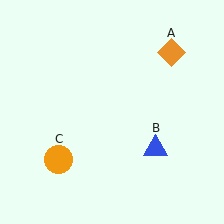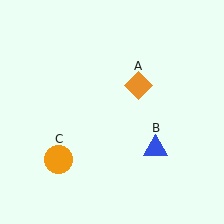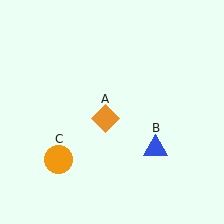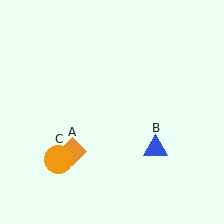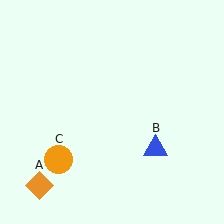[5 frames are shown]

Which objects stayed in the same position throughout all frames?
Blue triangle (object B) and orange circle (object C) remained stationary.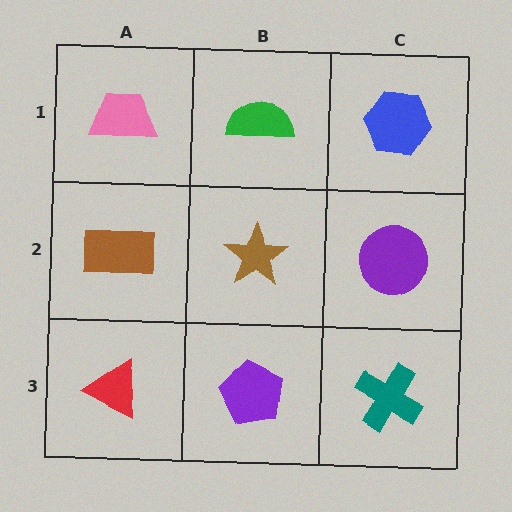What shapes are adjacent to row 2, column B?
A green semicircle (row 1, column B), a purple pentagon (row 3, column B), a brown rectangle (row 2, column A), a purple circle (row 2, column C).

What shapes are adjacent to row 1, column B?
A brown star (row 2, column B), a pink trapezoid (row 1, column A), a blue hexagon (row 1, column C).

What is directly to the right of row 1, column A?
A green semicircle.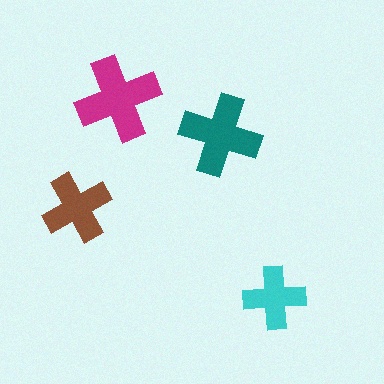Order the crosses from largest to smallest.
the magenta one, the teal one, the brown one, the cyan one.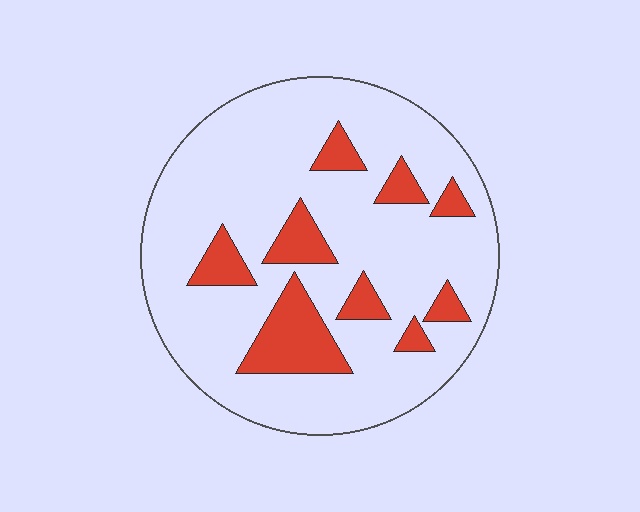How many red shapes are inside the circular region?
9.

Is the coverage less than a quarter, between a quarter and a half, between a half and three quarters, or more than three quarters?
Less than a quarter.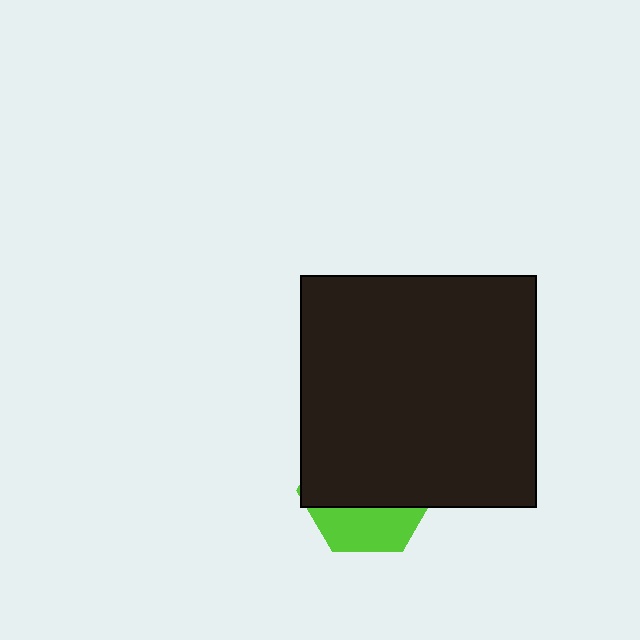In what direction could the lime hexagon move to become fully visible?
The lime hexagon could move down. That would shift it out from behind the black rectangle entirely.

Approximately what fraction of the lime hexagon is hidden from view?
Roughly 67% of the lime hexagon is hidden behind the black rectangle.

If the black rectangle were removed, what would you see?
You would see the complete lime hexagon.